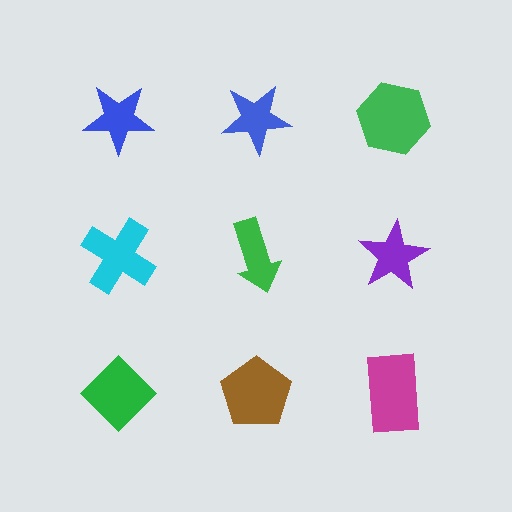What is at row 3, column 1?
A green diamond.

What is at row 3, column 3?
A magenta rectangle.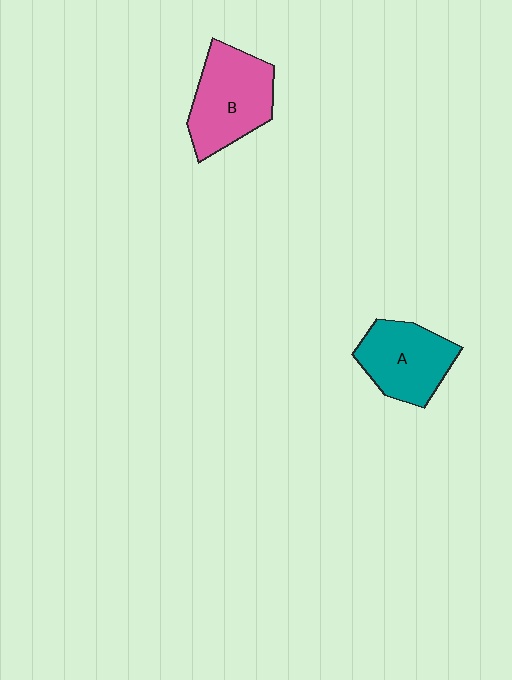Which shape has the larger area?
Shape B (pink).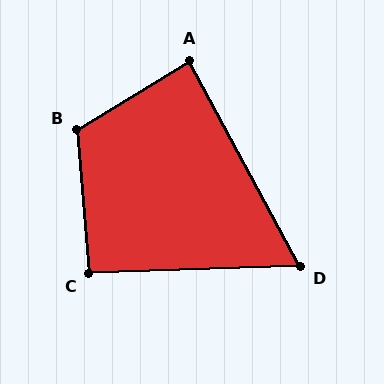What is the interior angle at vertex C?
Approximately 93 degrees (approximately right).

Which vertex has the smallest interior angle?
D, at approximately 64 degrees.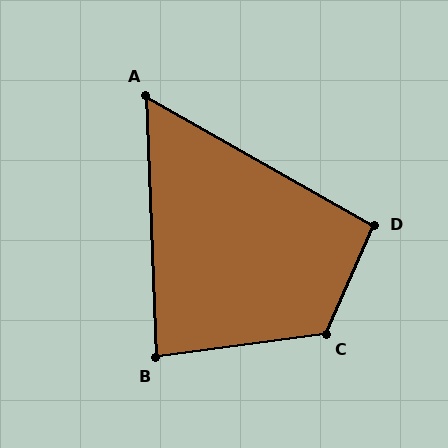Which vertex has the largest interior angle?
C, at approximately 122 degrees.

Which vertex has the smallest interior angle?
A, at approximately 58 degrees.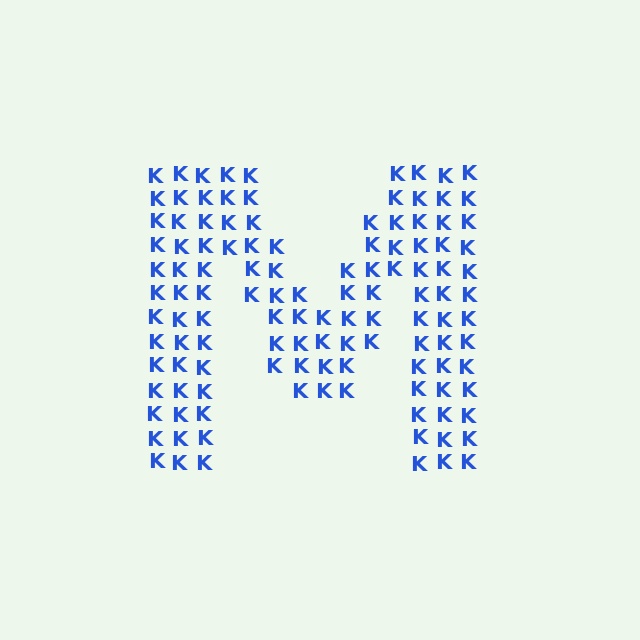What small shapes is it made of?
It is made of small letter K's.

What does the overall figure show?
The overall figure shows the letter M.